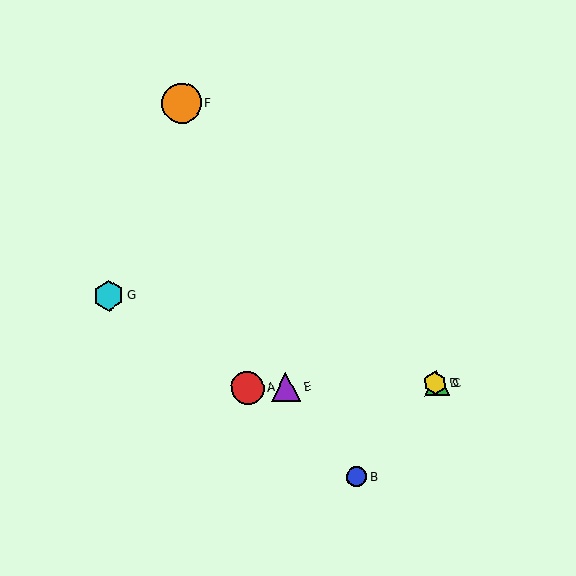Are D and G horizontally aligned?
No, D is at y≈383 and G is at y≈295.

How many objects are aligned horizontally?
4 objects (A, C, D, E) are aligned horizontally.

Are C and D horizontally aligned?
Yes, both are at y≈383.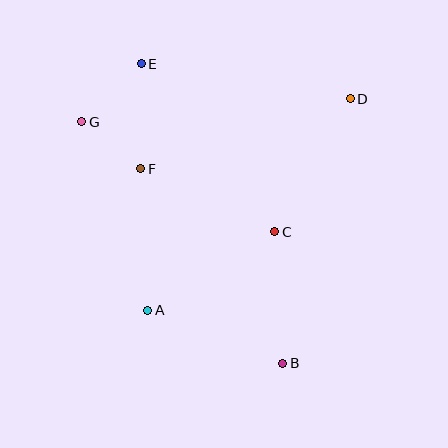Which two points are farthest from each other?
Points B and E are farthest from each other.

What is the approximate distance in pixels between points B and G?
The distance between B and G is approximately 314 pixels.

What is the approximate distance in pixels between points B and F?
The distance between B and F is approximately 241 pixels.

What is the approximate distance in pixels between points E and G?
The distance between E and G is approximately 83 pixels.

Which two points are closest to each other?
Points F and G are closest to each other.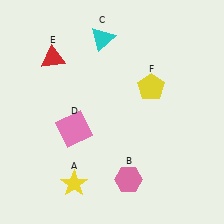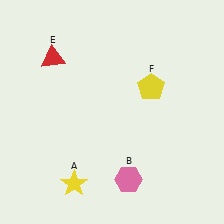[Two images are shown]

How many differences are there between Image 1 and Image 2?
There are 2 differences between the two images.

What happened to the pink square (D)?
The pink square (D) was removed in Image 2. It was in the bottom-left area of Image 1.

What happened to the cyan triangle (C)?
The cyan triangle (C) was removed in Image 2. It was in the top-left area of Image 1.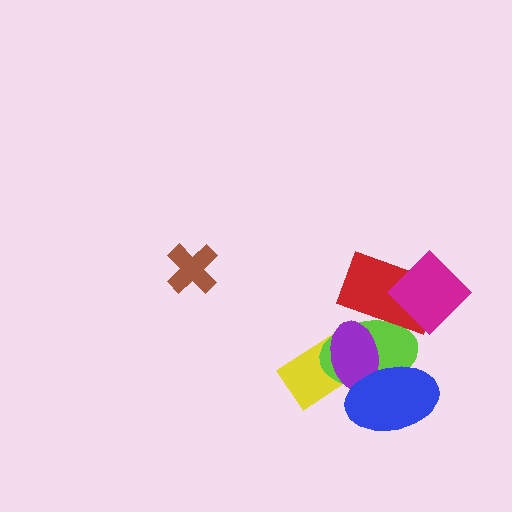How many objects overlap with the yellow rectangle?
3 objects overlap with the yellow rectangle.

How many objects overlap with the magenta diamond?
1 object overlaps with the magenta diamond.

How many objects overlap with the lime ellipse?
4 objects overlap with the lime ellipse.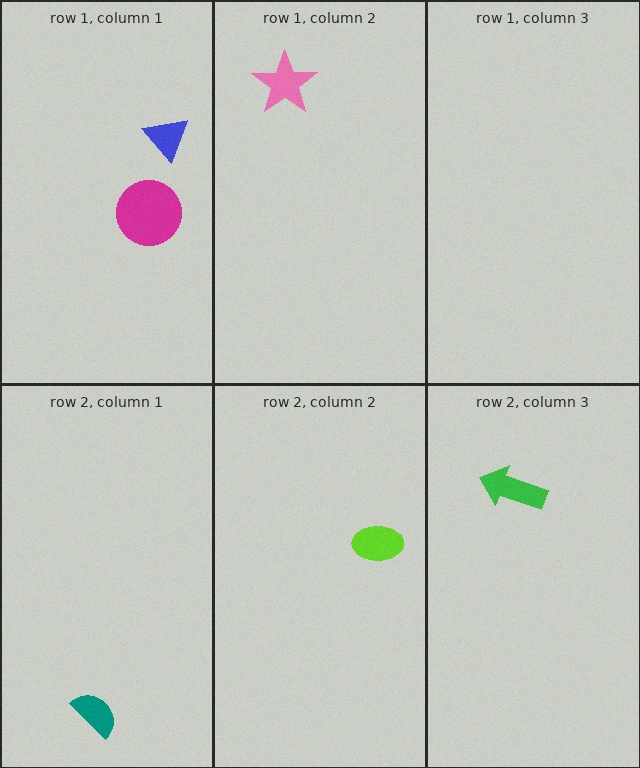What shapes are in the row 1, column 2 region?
The pink star.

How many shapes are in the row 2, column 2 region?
1.